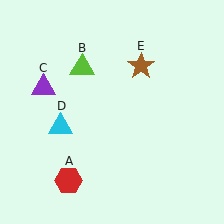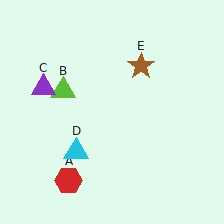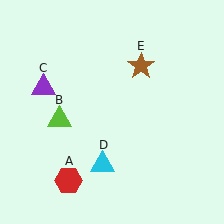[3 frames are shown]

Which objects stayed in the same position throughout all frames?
Red hexagon (object A) and purple triangle (object C) and brown star (object E) remained stationary.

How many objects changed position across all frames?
2 objects changed position: lime triangle (object B), cyan triangle (object D).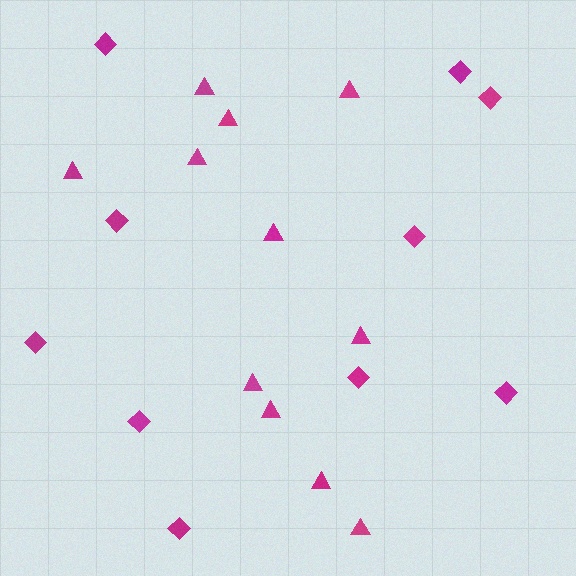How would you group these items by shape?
There are 2 groups: one group of triangles (11) and one group of diamonds (10).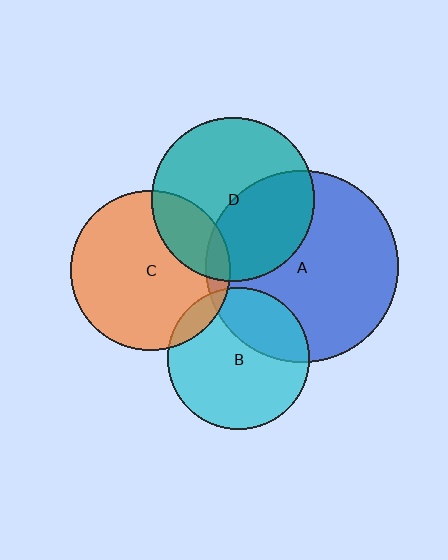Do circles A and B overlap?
Yes.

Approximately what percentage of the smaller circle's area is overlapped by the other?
Approximately 30%.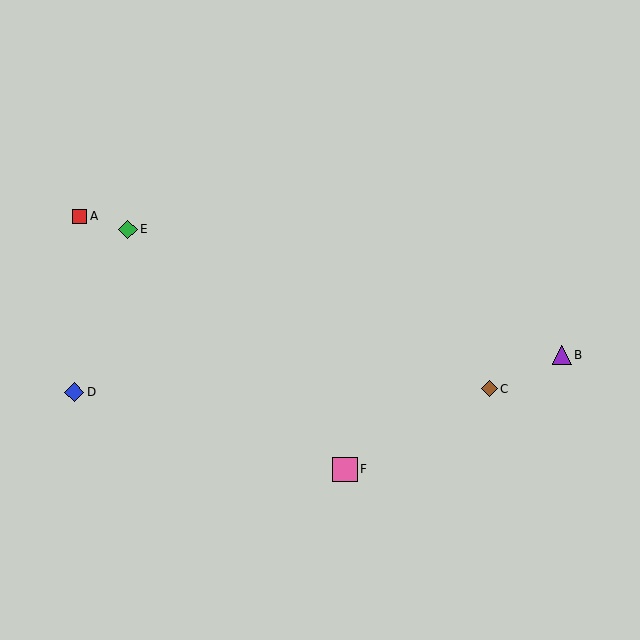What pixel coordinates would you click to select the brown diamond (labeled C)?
Click at (489, 389) to select the brown diamond C.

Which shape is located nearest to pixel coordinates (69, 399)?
The blue diamond (labeled D) at (74, 392) is nearest to that location.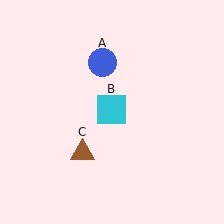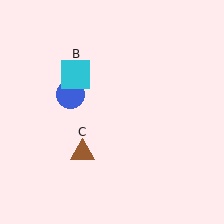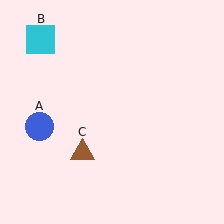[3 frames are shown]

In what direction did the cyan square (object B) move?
The cyan square (object B) moved up and to the left.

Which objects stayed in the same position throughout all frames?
Brown triangle (object C) remained stationary.